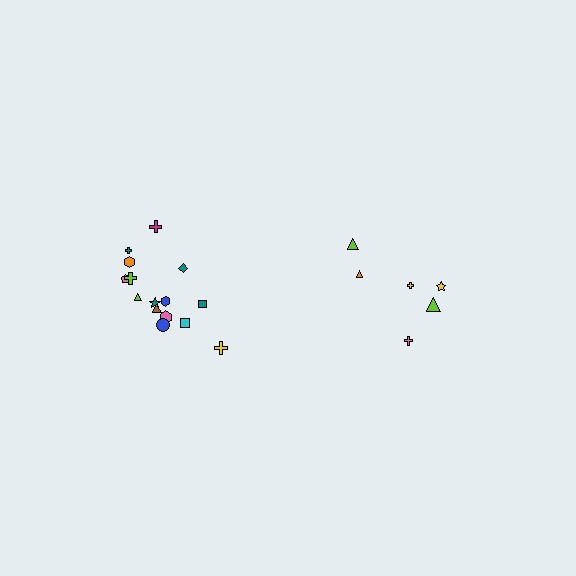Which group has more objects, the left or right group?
The left group.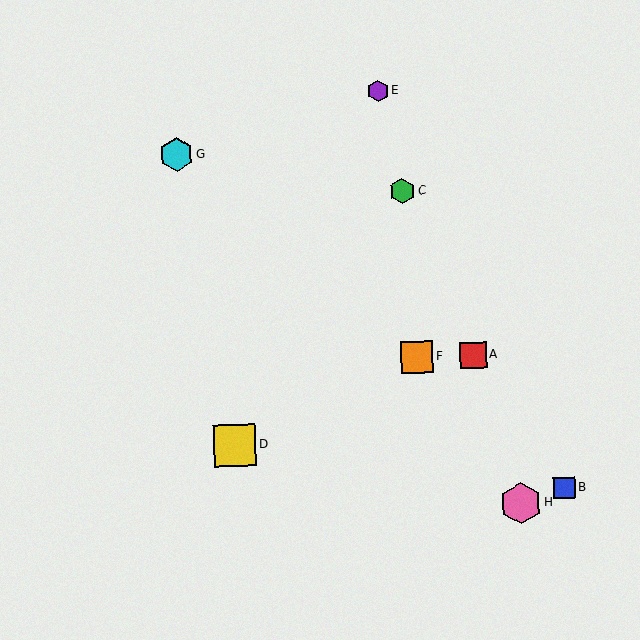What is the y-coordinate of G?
Object G is at y≈155.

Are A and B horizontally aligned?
No, A is at y≈355 and B is at y≈488.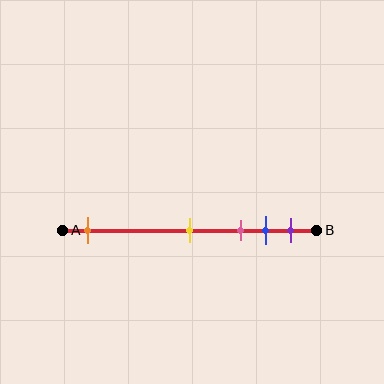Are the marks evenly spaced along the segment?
No, the marks are not evenly spaced.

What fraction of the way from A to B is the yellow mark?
The yellow mark is approximately 50% (0.5) of the way from A to B.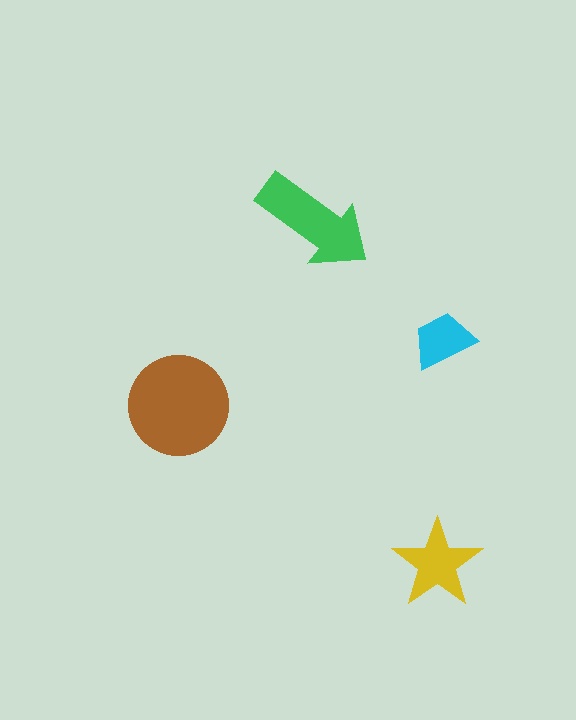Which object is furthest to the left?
The brown circle is leftmost.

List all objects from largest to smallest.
The brown circle, the green arrow, the yellow star, the cyan trapezoid.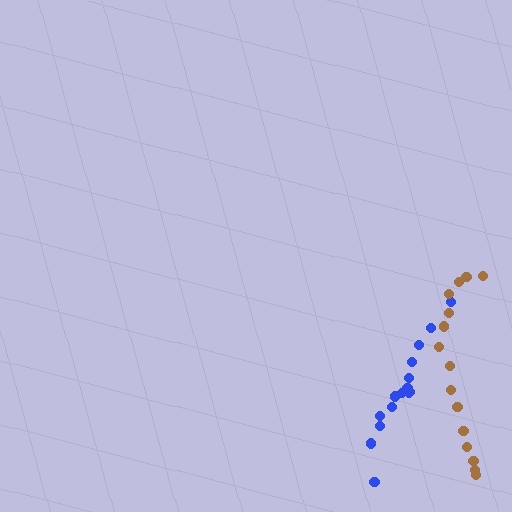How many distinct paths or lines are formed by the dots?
There are 2 distinct paths.